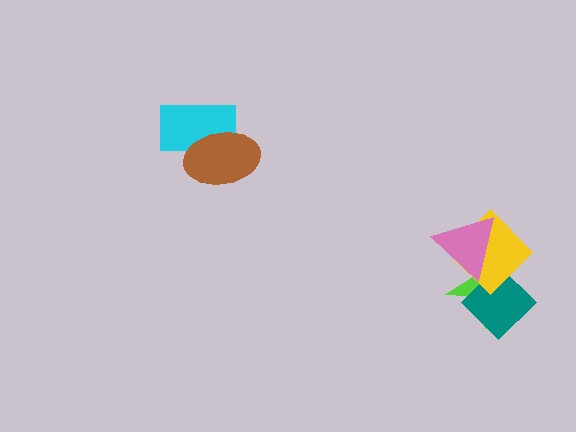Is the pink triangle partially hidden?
No, no other shape covers it.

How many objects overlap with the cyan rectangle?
1 object overlaps with the cyan rectangle.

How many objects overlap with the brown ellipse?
1 object overlaps with the brown ellipse.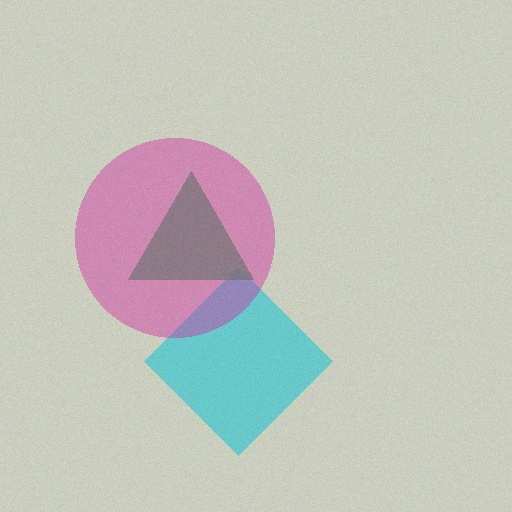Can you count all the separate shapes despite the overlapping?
Yes, there are 3 separate shapes.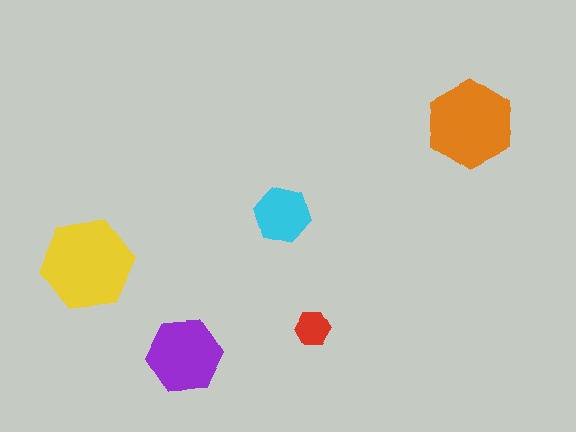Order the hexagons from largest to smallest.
the yellow one, the orange one, the purple one, the cyan one, the red one.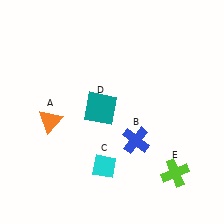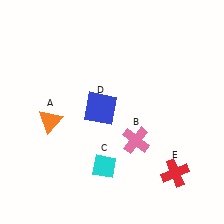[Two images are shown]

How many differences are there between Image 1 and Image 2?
There are 3 differences between the two images.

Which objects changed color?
B changed from blue to pink. D changed from teal to blue. E changed from lime to red.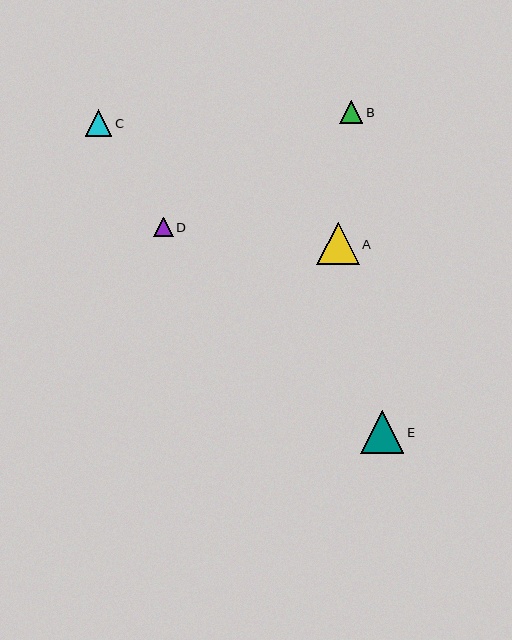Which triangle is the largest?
Triangle E is the largest with a size of approximately 43 pixels.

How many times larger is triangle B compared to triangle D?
Triangle B is approximately 1.2 times the size of triangle D.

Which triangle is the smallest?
Triangle D is the smallest with a size of approximately 19 pixels.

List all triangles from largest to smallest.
From largest to smallest: E, A, C, B, D.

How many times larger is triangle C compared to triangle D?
Triangle C is approximately 1.4 times the size of triangle D.